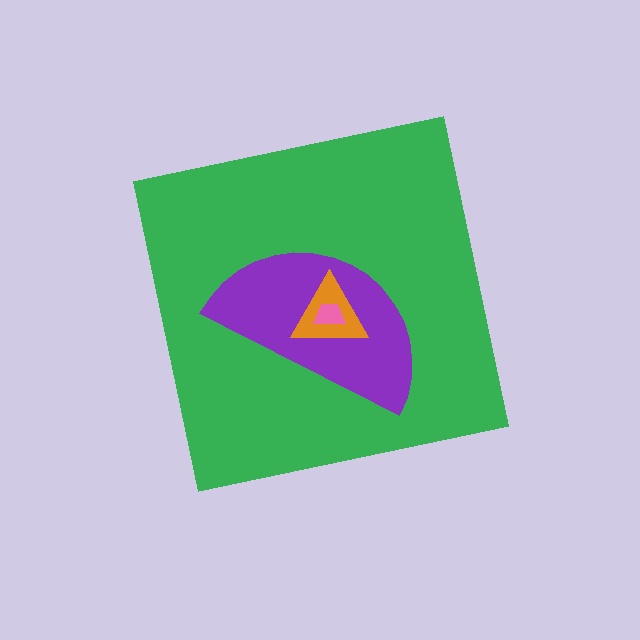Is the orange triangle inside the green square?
Yes.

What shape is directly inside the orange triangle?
The pink trapezoid.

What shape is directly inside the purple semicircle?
The orange triangle.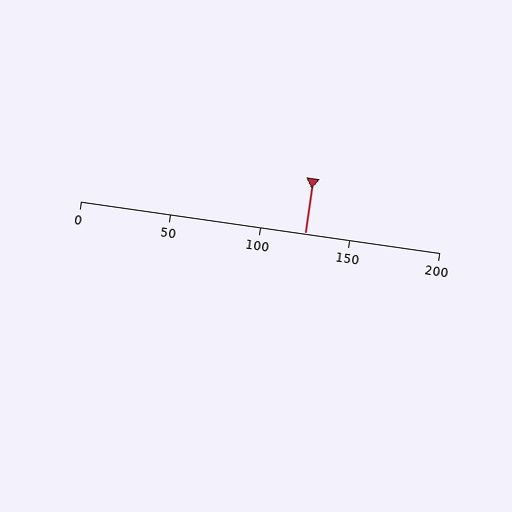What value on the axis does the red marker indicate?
The marker indicates approximately 125.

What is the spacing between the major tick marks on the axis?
The major ticks are spaced 50 apart.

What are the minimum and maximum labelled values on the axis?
The axis runs from 0 to 200.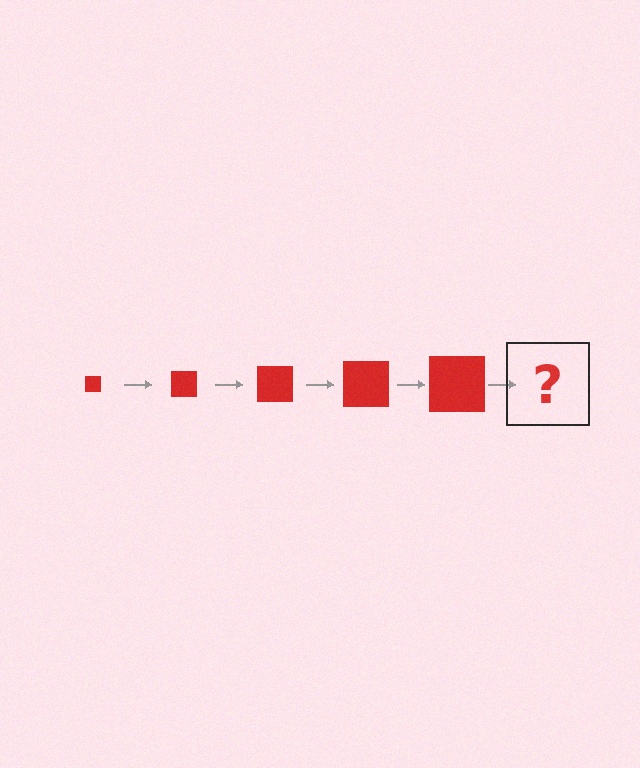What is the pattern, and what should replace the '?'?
The pattern is that the square gets progressively larger each step. The '?' should be a red square, larger than the previous one.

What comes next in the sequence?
The next element should be a red square, larger than the previous one.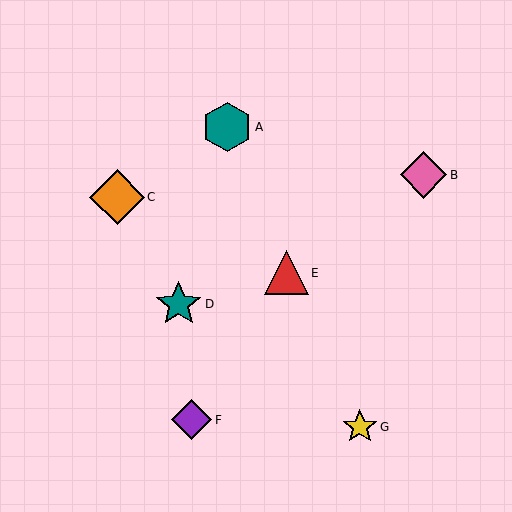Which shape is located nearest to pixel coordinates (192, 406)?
The purple diamond (labeled F) at (191, 420) is nearest to that location.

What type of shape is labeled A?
Shape A is a teal hexagon.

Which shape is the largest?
The orange diamond (labeled C) is the largest.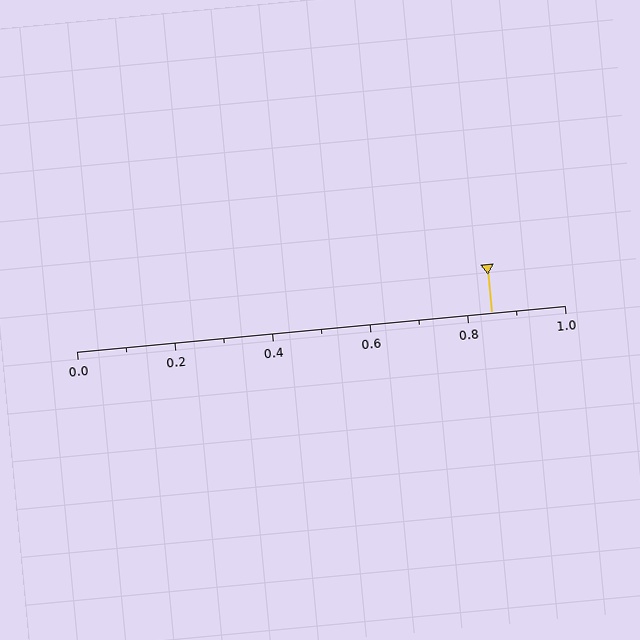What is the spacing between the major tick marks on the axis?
The major ticks are spaced 0.2 apart.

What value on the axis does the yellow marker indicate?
The marker indicates approximately 0.85.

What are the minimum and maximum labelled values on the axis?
The axis runs from 0.0 to 1.0.